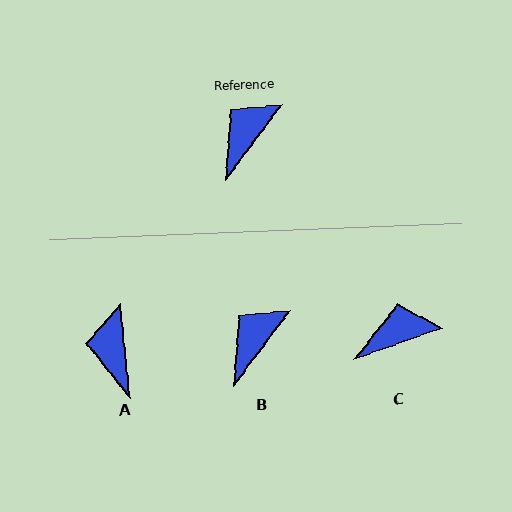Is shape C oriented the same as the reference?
No, it is off by about 34 degrees.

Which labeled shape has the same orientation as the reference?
B.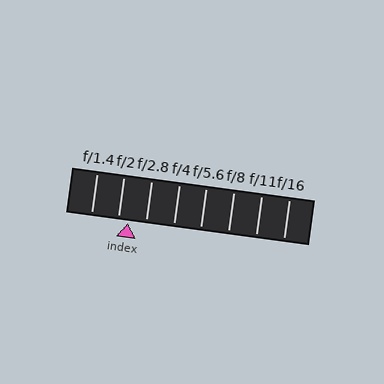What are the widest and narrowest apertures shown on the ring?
The widest aperture shown is f/1.4 and the narrowest is f/16.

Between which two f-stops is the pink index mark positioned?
The index mark is between f/2 and f/2.8.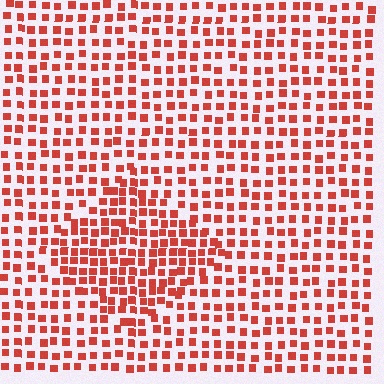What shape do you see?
I see a diamond.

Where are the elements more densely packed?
The elements are more densely packed inside the diamond boundary.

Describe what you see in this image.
The image contains small red elements arranged at two different densities. A diamond-shaped region is visible where the elements are more densely packed than the surrounding area.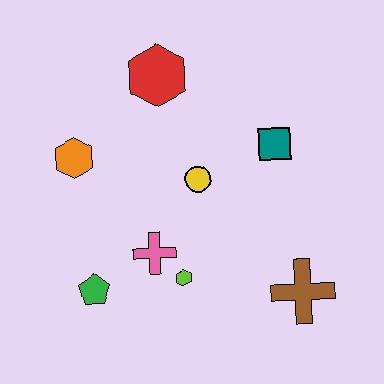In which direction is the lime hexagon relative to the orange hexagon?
The lime hexagon is below the orange hexagon.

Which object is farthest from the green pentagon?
The teal square is farthest from the green pentagon.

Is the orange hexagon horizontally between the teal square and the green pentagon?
No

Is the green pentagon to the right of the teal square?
No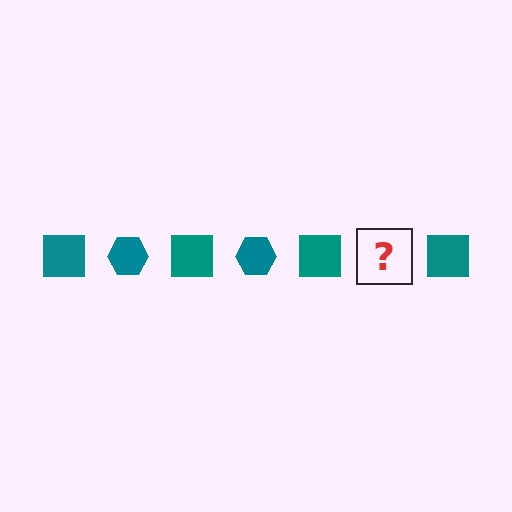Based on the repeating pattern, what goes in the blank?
The blank should be a teal hexagon.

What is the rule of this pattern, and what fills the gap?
The rule is that the pattern cycles through square, hexagon shapes in teal. The gap should be filled with a teal hexagon.